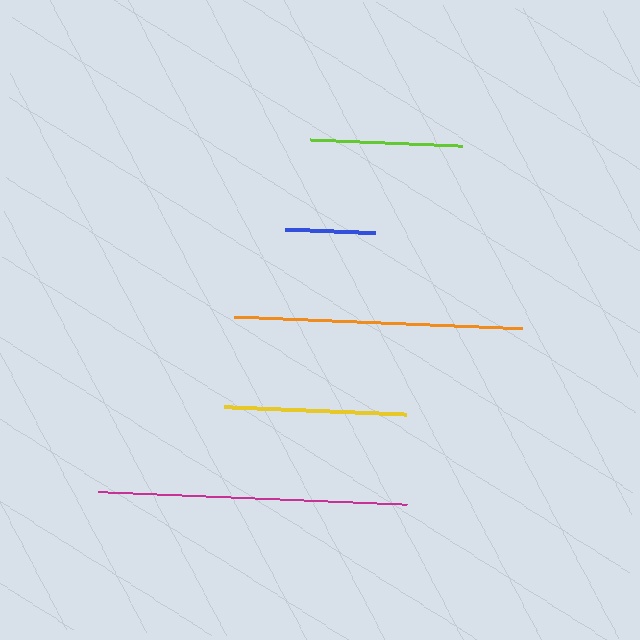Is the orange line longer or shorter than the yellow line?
The orange line is longer than the yellow line.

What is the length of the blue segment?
The blue segment is approximately 90 pixels long.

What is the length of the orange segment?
The orange segment is approximately 287 pixels long.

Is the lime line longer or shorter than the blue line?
The lime line is longer than the blue line.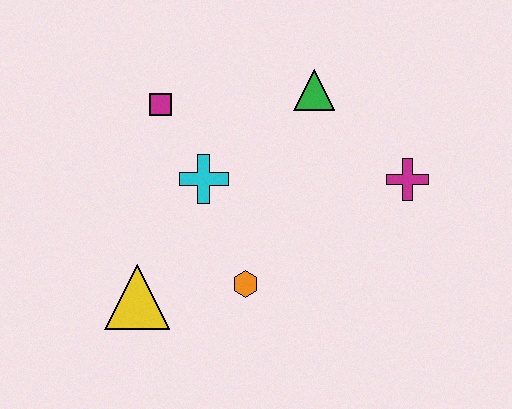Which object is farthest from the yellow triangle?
The magenta cross is farthest from the yellow triangle.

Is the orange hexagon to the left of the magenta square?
No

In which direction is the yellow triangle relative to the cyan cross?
The yellow triangle is below the cyan cross.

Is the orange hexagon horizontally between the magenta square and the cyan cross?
No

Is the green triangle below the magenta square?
No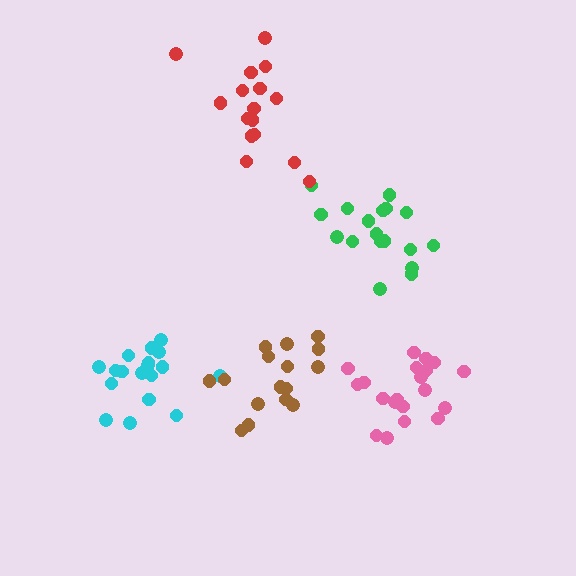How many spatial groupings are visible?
There are 5 spatial groupings.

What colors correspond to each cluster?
The clusters are colored: cyan, pink, green, brown, red.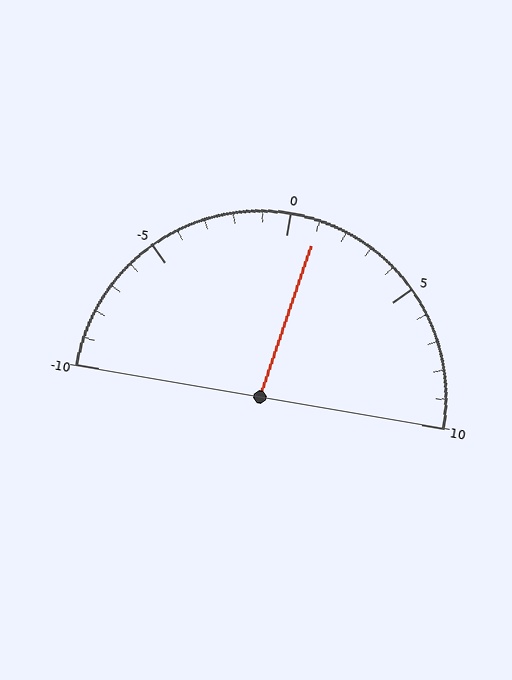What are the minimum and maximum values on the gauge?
The gauge ranges from -10 to 10.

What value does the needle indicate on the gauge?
The needle indicates approximately 1.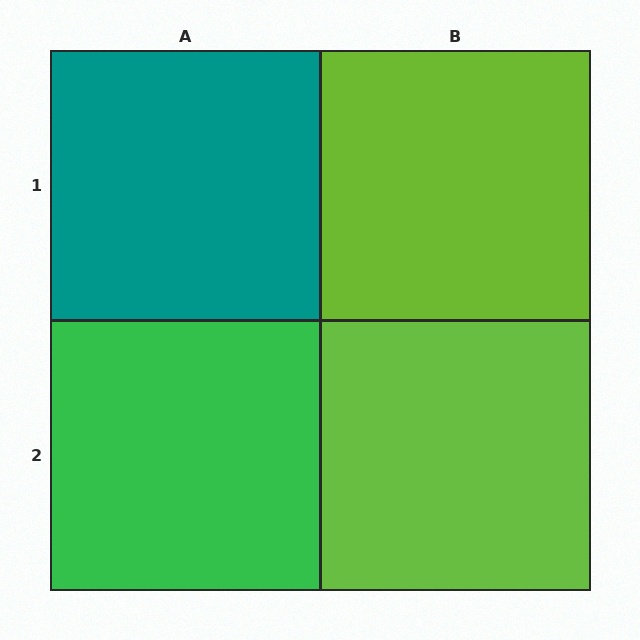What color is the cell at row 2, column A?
Green.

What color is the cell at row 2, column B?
Lime.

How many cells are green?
1 cell is green.